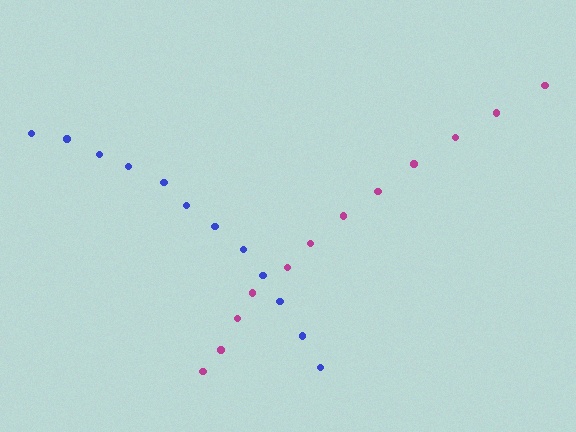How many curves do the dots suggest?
There are 2 distinct paths.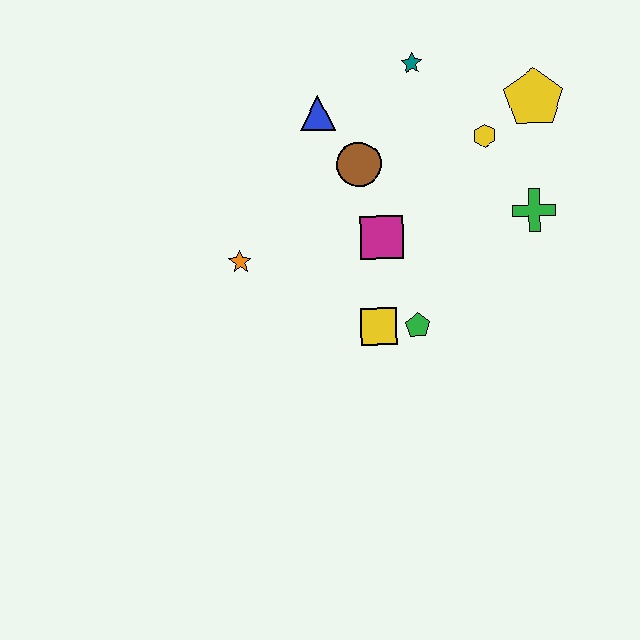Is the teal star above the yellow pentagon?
Yes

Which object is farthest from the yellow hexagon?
The orange star is farthest from the yellow hexagon.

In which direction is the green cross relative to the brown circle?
The green cross is to the right of the brown circle.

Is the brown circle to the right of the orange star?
Yes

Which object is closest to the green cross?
The yellow hexagon is closest to the green cross.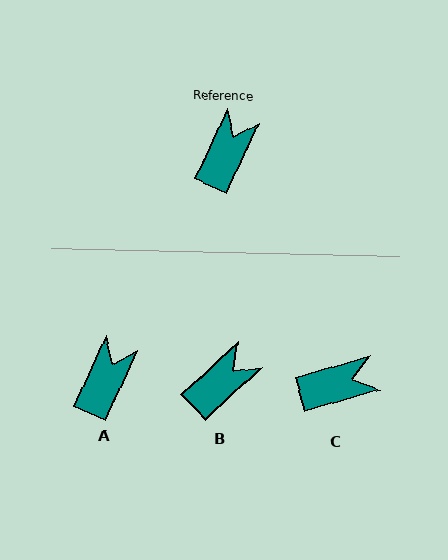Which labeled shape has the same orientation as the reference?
A.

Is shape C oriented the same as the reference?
No, it is off by about 49 degrees.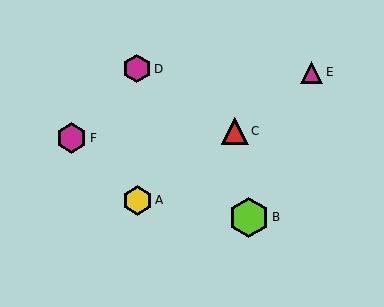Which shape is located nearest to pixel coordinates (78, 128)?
The magenta hexagon (labeled F) at (71, 138) is nearest to that location.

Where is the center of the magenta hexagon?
The center of the magenta hexagon is at (137, 69).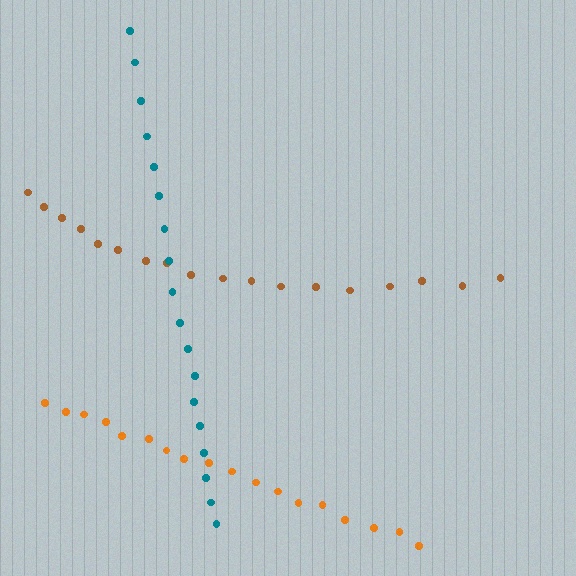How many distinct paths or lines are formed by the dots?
There are 3 distinct paths.